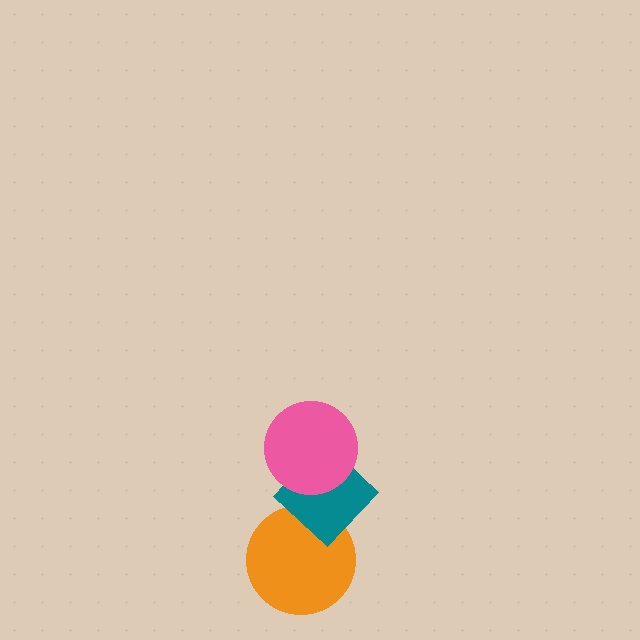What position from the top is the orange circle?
The orange circle is 3rd from the top.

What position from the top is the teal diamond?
The teal diamond is 2nd from the top.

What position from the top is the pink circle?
The pink circle is 1st from the top.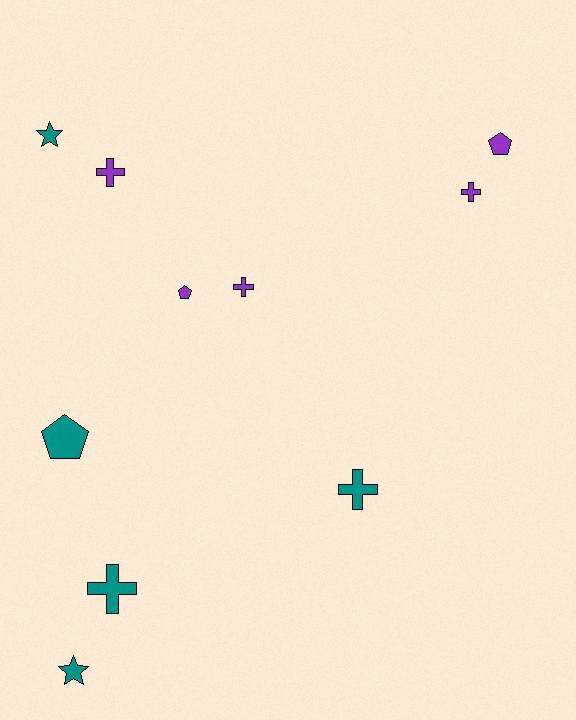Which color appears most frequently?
Teal, with 5 objects.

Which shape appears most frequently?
Cross, with 5 objects.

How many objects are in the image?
There are 10 objects.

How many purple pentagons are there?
There are 2 purple pentagons.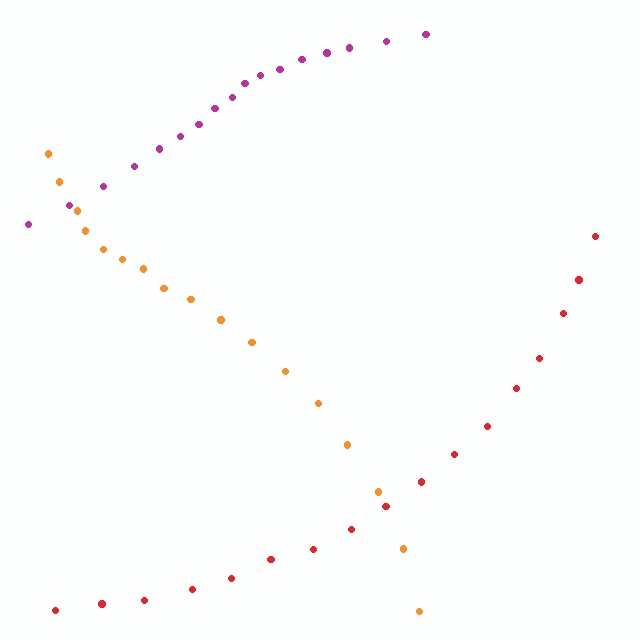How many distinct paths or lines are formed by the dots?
There are 3 distinct paths.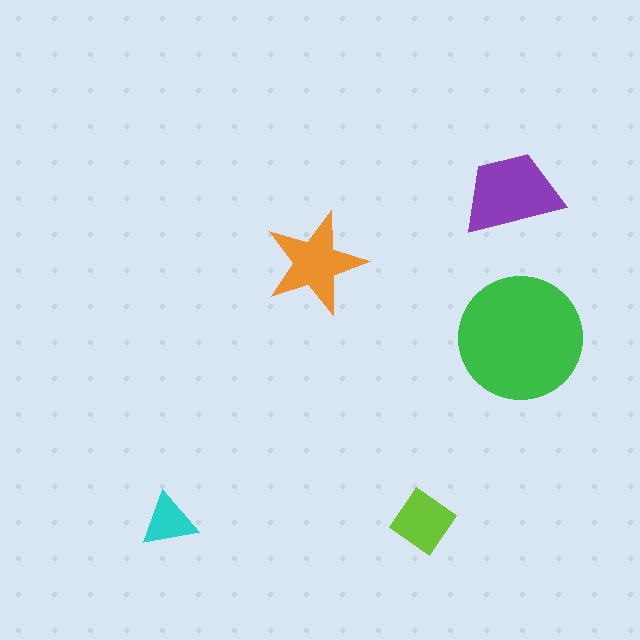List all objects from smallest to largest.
The cyan triangle, the lime diamond, the orange star, the purple trapezoid, the green circle.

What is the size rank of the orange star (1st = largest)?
3rd.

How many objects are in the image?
There are 5 objects in the image.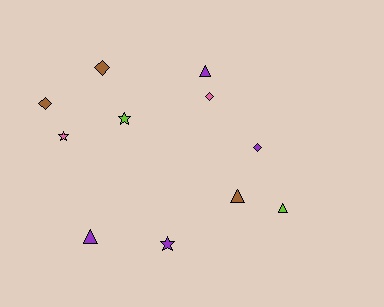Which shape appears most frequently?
Triangle, with 4 objects.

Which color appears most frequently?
Purple, with 4 objects.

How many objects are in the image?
There are 11 objects.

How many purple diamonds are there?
There is 1 purple diamond.